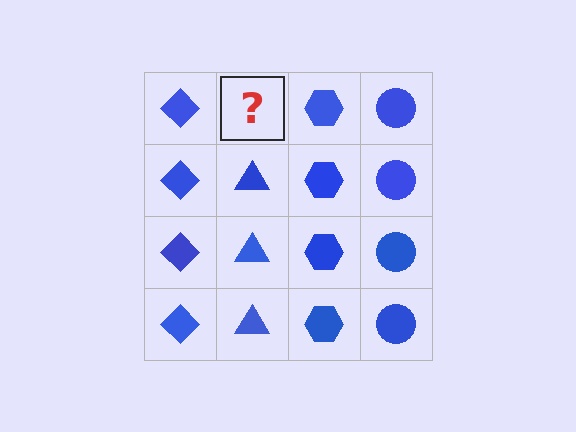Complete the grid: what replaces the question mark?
The question mark should be replaced with a blue triangle.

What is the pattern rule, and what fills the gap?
The rule is that each column has a consistent shape. The gap should be filled with a blue triangle.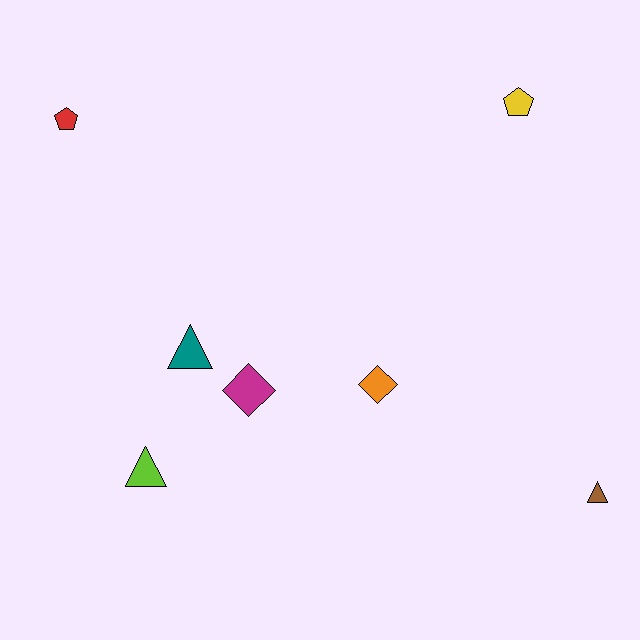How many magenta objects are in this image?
There is 1 magenta object.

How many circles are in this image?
There are no circles.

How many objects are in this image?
There are 7 objects.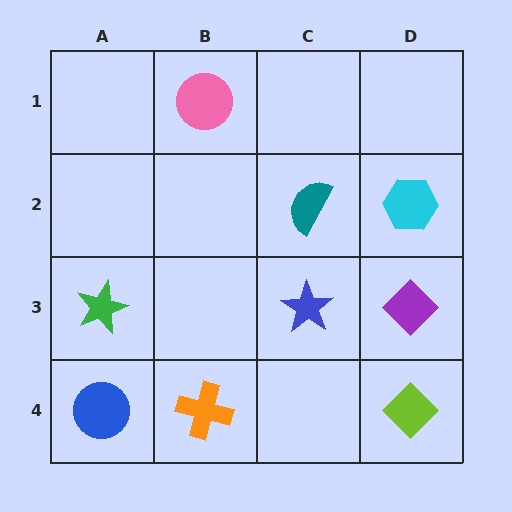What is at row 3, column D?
A purple diamond.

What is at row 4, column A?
A blue circle.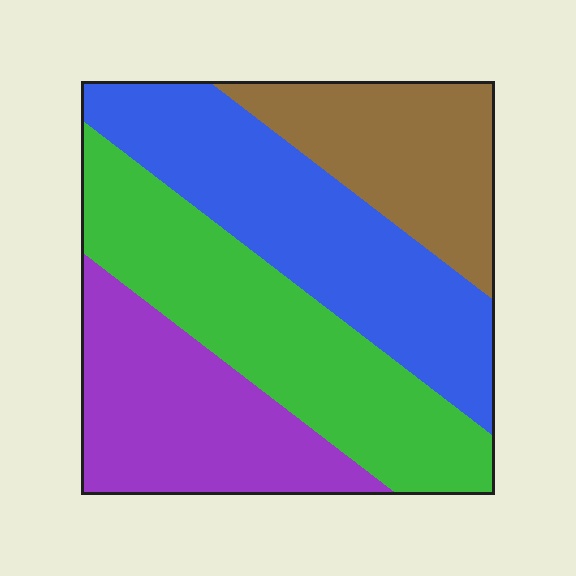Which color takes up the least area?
Brown, at roughly 20%.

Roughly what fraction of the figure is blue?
Blue covers around 30% of the figure.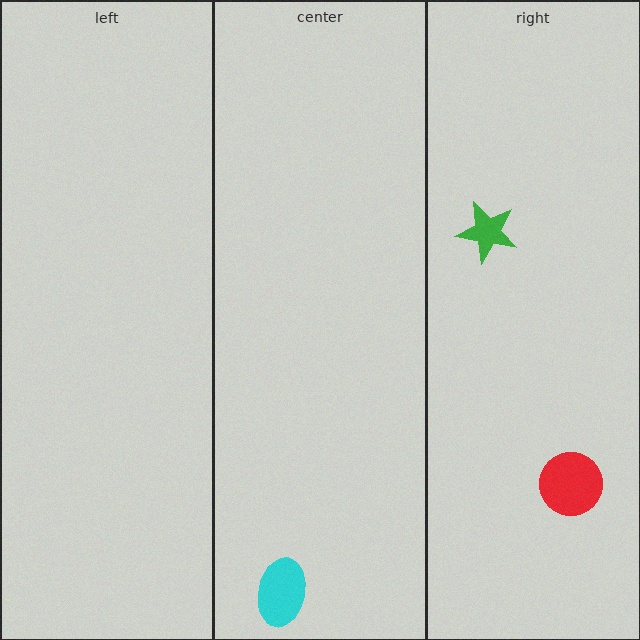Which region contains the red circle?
The right region.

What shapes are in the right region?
The green star, the red circle.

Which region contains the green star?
The right region.